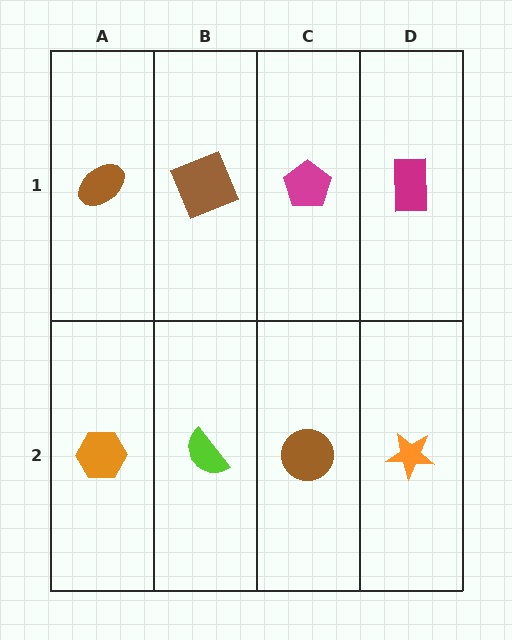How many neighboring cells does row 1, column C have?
3.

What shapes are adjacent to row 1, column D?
An orange star (row 2, column D), a magenta pentagon (row 1, column C).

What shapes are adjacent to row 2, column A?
A brown ellipse (row 1, column A), a lime semicircle (row 2, column B).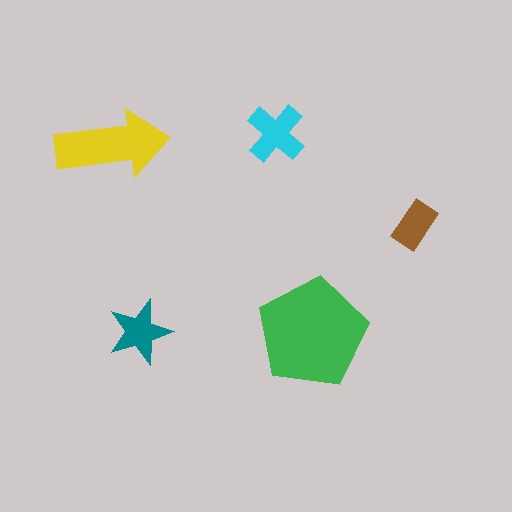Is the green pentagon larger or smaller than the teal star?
Larger.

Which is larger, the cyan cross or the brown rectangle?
The cyan cross.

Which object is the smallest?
The brown rectangle.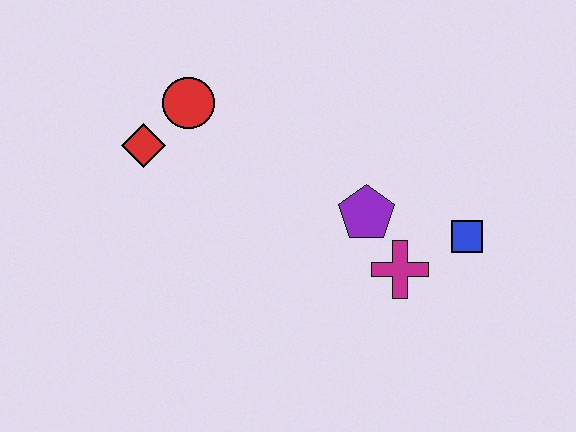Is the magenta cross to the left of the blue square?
Yes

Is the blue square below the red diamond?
Yes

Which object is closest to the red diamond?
The red circle is closest to the red diamond.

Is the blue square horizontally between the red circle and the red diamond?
No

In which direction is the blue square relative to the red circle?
The blue square is to the right of the red circle.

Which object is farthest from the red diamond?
The blue square is farthest from the red diamond.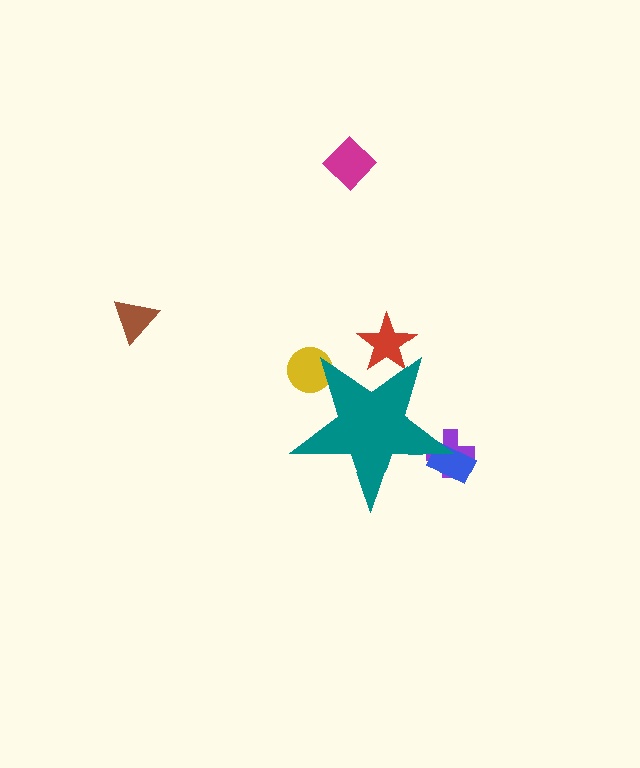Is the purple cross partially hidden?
Yes, the purple cross is partially hidden behind the teal star.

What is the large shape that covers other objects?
A teal star.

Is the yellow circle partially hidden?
Yes, the yellow circle is partially hidden behind the teal star.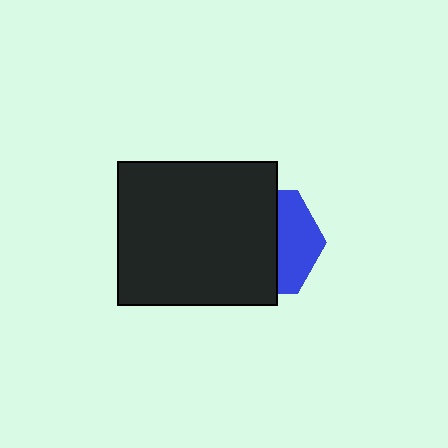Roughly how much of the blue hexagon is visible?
A small part of it is visible (roughly 39%).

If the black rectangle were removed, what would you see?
You would see the complete blue hexagon.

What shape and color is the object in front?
The object in front is a black rectangle.